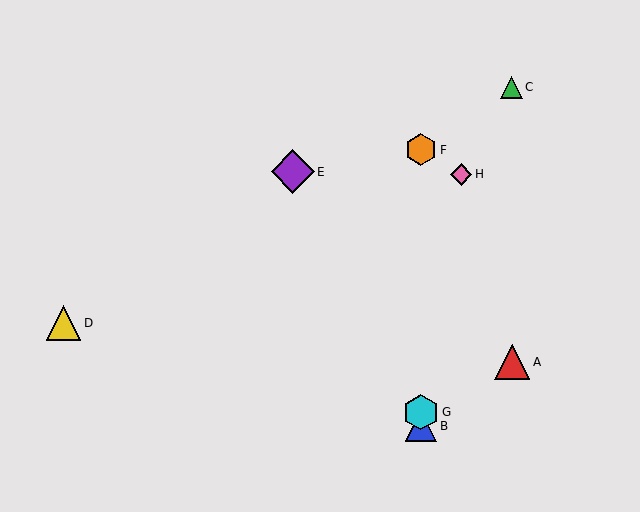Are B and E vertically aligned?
No, B is at x≈421 and E is at x≈293.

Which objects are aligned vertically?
Objects B, F, G are aligned vertically.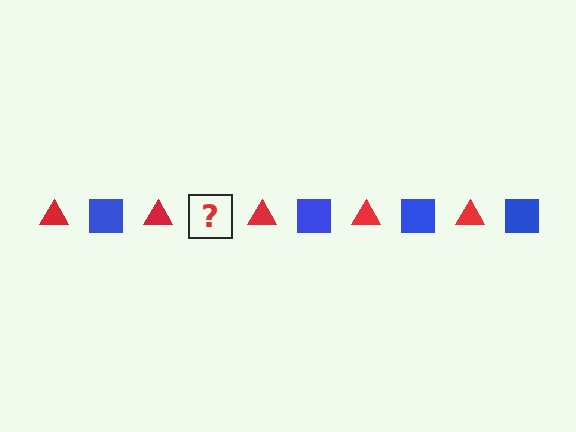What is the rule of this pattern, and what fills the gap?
The rule is that the pattern alternates between red triangle and blue square. The gap should be filled with a blue square.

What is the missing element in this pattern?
The missing element is a blue square.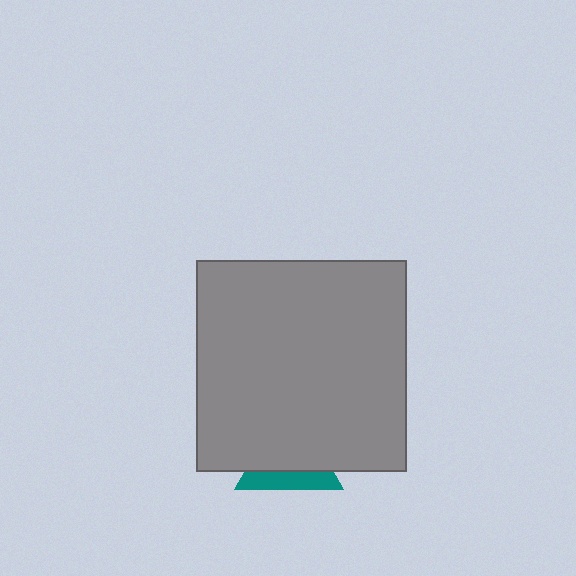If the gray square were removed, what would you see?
You would see the complete teal triangle.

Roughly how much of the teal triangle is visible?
A small part of it is visible (roughly 34%).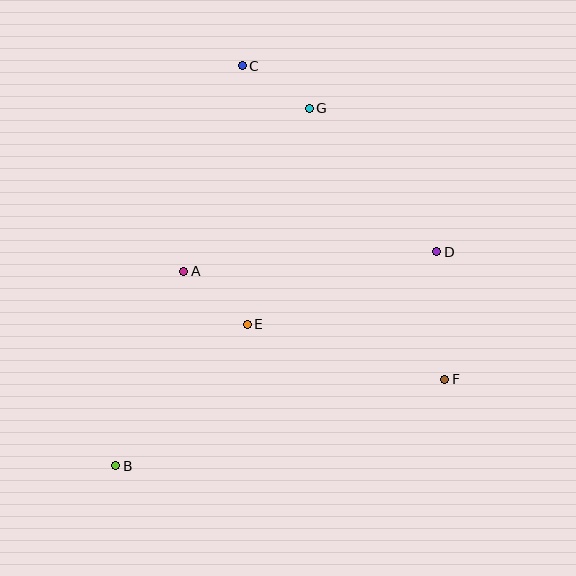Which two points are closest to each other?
Points C and G are closest to each other.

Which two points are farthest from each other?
Points B and C are farthest from each other.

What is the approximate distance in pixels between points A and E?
The distance between A and E is approximately 82 pixels.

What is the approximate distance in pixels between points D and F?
The distance between D and F is approximately 128 pixels.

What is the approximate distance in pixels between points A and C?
The distance between A and C is approximately 213 pixels.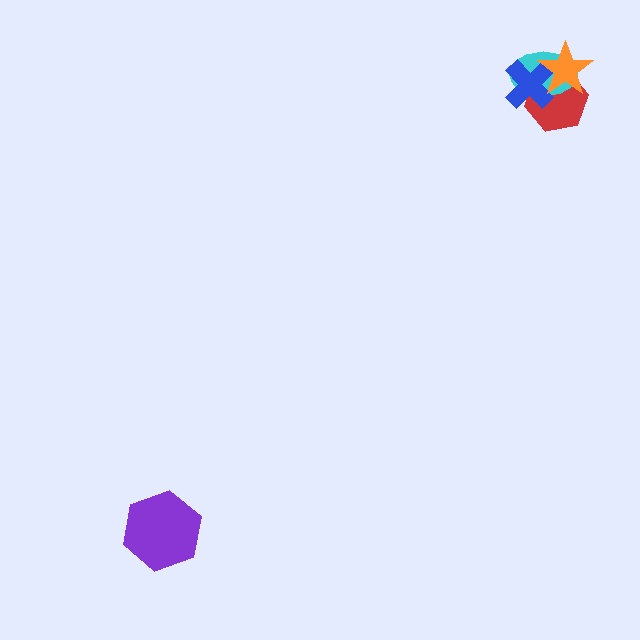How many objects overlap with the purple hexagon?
0 objects overlap with the purple hexagon.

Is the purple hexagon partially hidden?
No, no other shape covers it.